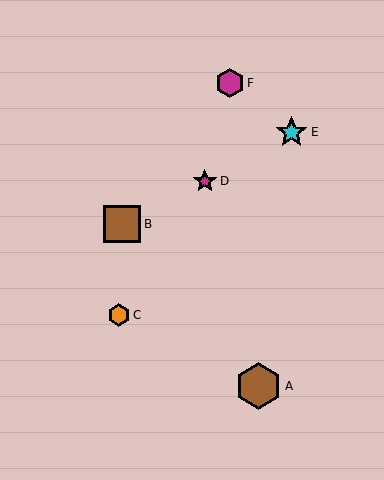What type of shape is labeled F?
Shape F is a magenta hexagon.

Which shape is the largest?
The brown hexagon (labeled A) is the largest.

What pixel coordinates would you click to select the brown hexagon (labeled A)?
Click at (259, 386) to select the brown hexagon A.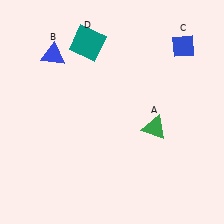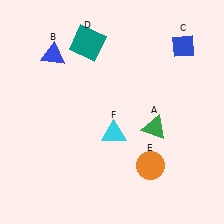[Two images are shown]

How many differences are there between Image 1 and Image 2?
There are 2 differences between the two images.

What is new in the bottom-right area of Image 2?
An orange circle (E) was added in the bottom-right area of Image 2.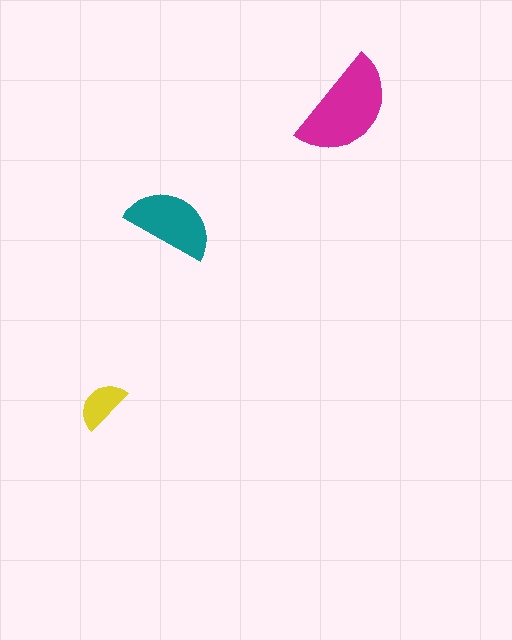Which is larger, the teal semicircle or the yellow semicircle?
The teal one.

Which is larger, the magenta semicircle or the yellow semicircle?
The magenta one.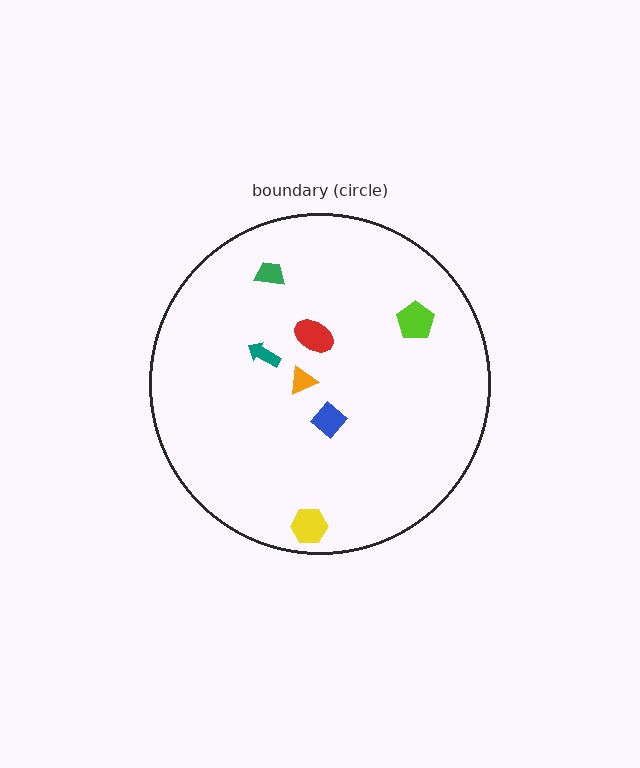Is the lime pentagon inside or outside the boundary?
Inside.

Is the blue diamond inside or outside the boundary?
Inside.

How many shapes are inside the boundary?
7 inside, 0 outside.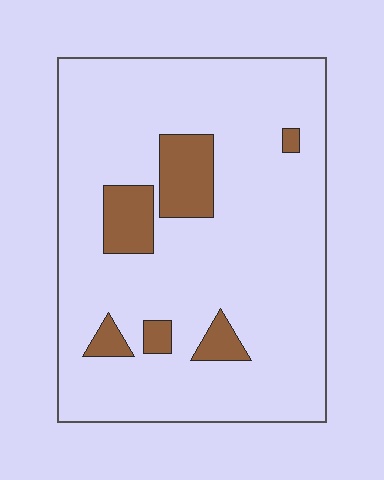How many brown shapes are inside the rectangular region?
6.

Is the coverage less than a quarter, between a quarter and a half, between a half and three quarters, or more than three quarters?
Less than a quarter.